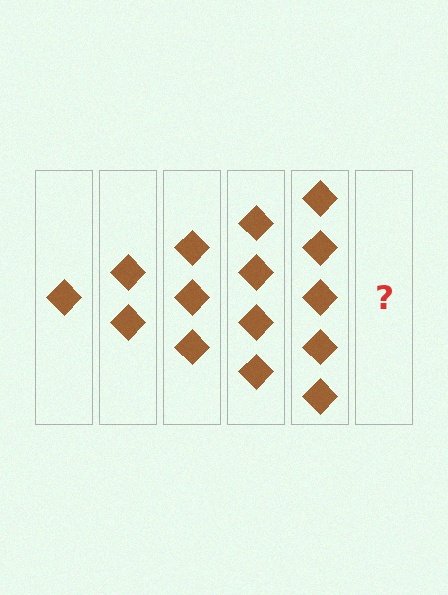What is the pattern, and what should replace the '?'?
The pattern is that each step adds one more diamond. The '?' should be 6 diamonds.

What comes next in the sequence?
The next element should be 6 diamonds.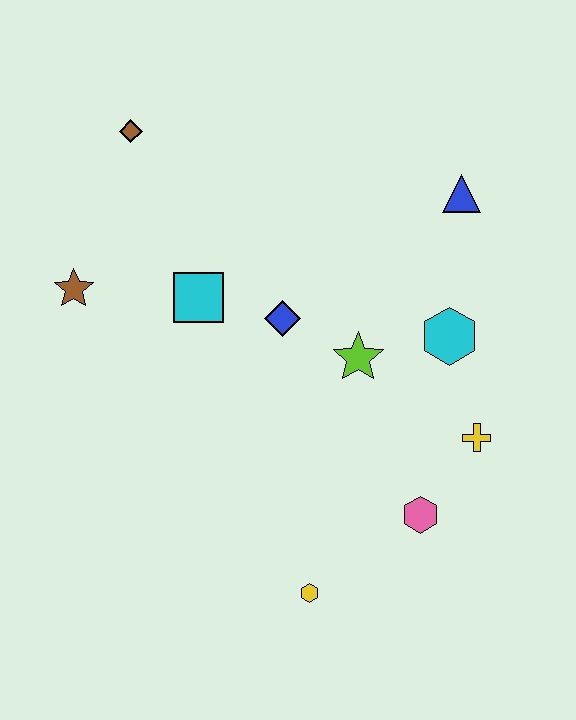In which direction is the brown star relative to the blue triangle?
The brown star is to the left of the blue triangle.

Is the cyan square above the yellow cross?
Yes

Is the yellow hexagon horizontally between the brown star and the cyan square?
No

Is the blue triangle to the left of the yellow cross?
Yes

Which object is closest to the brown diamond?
The brown star is closest to the brown diamond.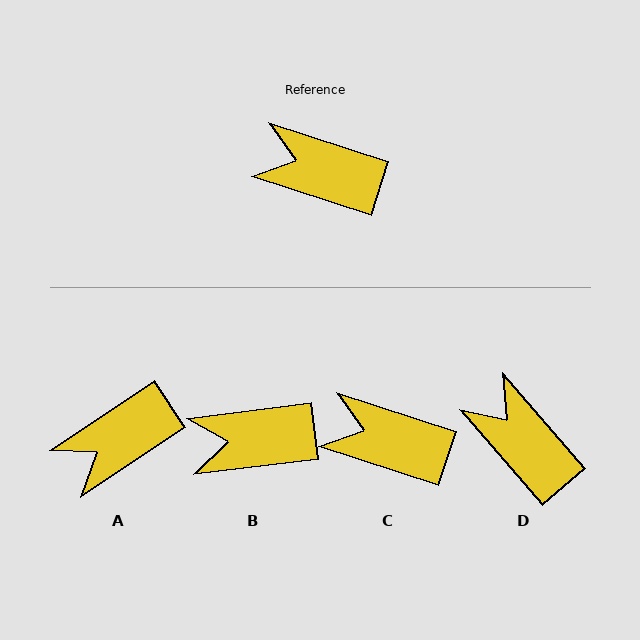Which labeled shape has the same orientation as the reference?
C.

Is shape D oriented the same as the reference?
No, it is off by about 31 degrees.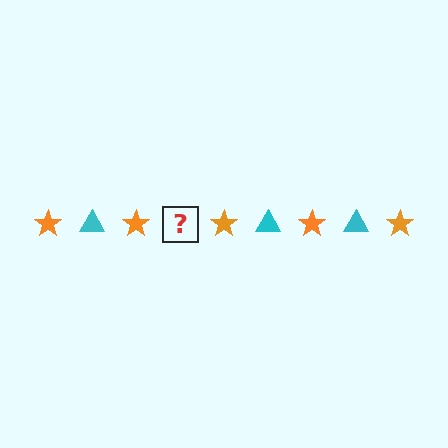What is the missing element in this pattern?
The missing element is a cyan triangle.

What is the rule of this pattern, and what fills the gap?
The rule is that the pattern alternates between orange star and cyan triangle. The gap should be filled with a cyan triangle.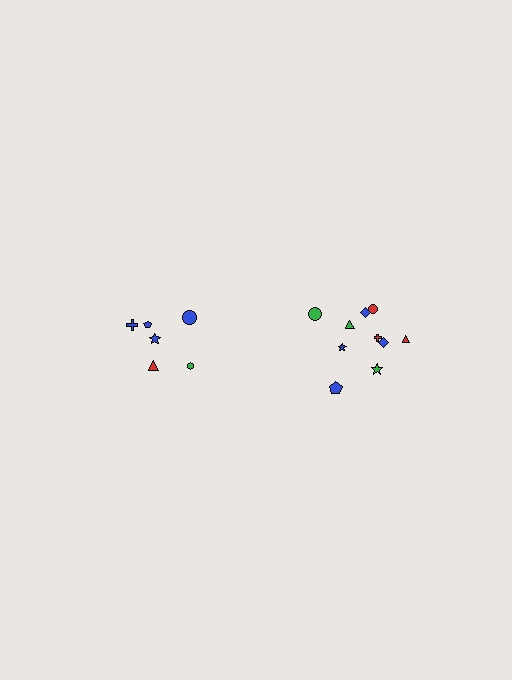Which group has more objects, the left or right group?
The right group.